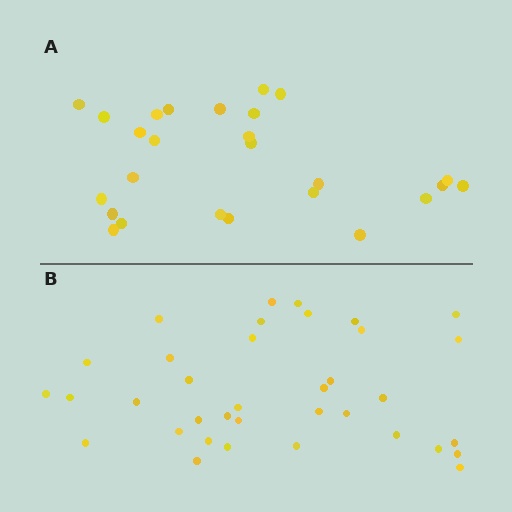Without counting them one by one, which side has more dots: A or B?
Region B (the bottom region) has more dots.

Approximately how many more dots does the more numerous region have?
Region B has roughly 10 or so more dots than region A.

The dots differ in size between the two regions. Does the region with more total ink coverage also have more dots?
No. Region A has more total ink coverage because its dots are larger, but region B actually contains more individual dots. Total area can be misleading — the number of items is what matters here.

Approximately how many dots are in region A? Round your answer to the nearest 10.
About 30 dots. (The exact count is 26, which rounds to 30.)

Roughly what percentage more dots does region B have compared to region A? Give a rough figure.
About 40% more.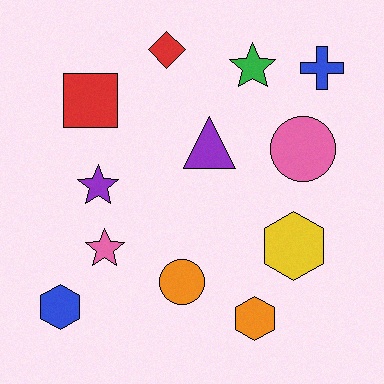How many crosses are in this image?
There is 1 cross.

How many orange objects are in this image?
There are 2 orange objects.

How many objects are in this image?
There are 12 objects.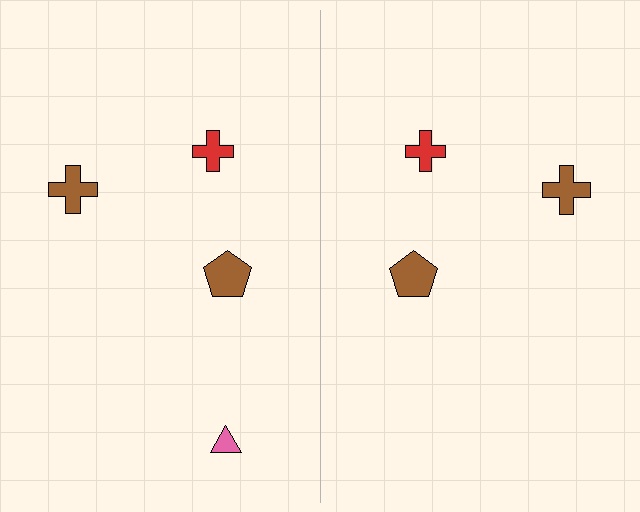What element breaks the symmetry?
A pink triangle is missing from the right side.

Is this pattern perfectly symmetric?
No, the pattern is not perfectly symmetric. A pink triangle is missing from the right side.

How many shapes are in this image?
There are 7 shapes in this image.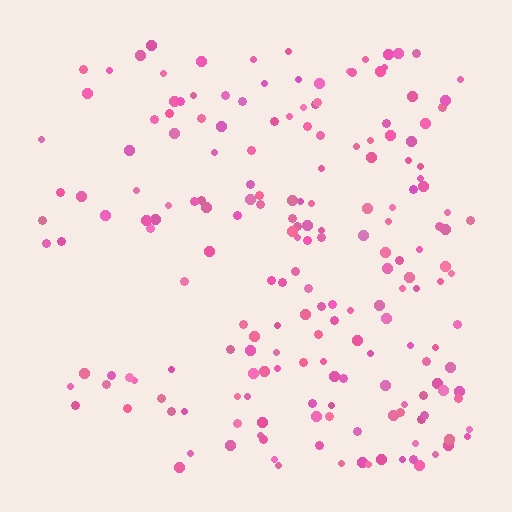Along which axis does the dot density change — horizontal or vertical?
Horizontal.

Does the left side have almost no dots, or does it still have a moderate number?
Still a moderate number, just noticeably fewer than the right.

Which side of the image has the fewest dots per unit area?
The left.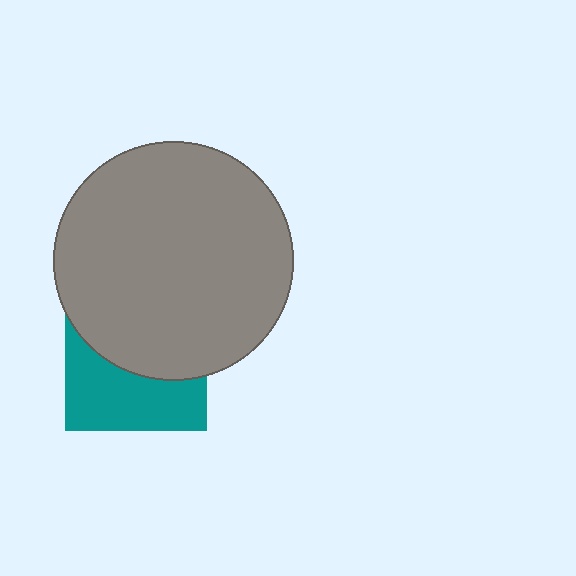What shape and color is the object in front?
The object in front is a gray circle.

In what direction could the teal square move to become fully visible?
The teal square could move down. That would shift it out from behind the gray circle entirely.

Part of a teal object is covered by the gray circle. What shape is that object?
It is a square.